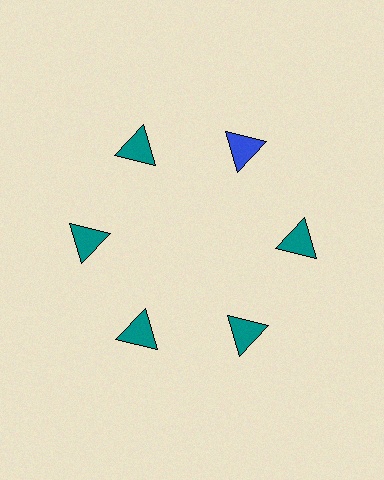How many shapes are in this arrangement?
There are 6 shapes arranged in a ring pattern.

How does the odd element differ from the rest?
It has a different color: blue instead of teal.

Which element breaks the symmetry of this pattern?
The blue triangle at roughly the 1 o'clock position breaks the symmetry. All other shapes are teal triangles.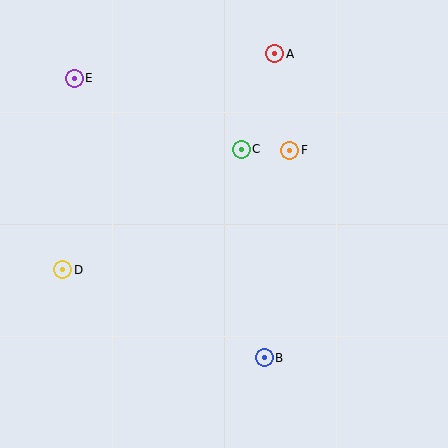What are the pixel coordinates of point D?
Point D is at (63, 270).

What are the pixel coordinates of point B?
Point B is at (264, 358).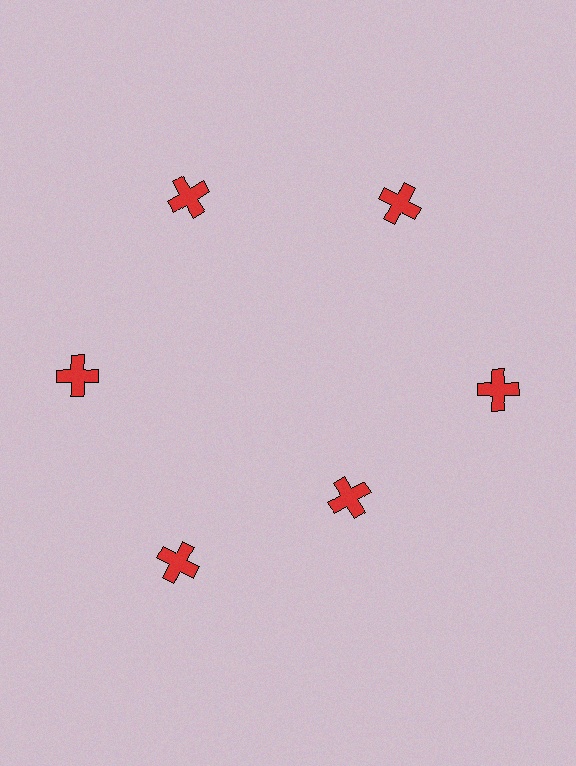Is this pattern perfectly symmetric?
No. The 6 red crosses are arranged in a ring, but one element near the 5 o'clock position is pulled inward toward the center, breaking the 6-fold rotational symmetry.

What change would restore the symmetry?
The symmetry would be restored by moving it outward, back onto the ring so that all 6 crosses sit at equal angles and equal distance from the center.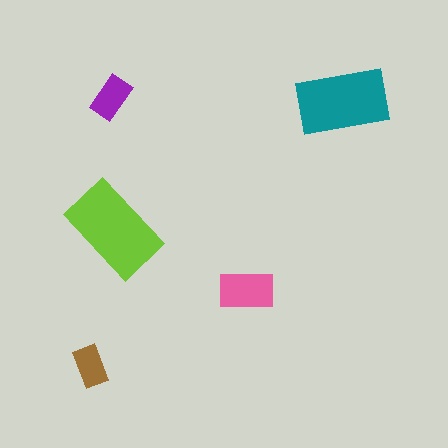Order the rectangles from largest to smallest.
the lime one, the teal one, the pink one, the purple one, the brown one.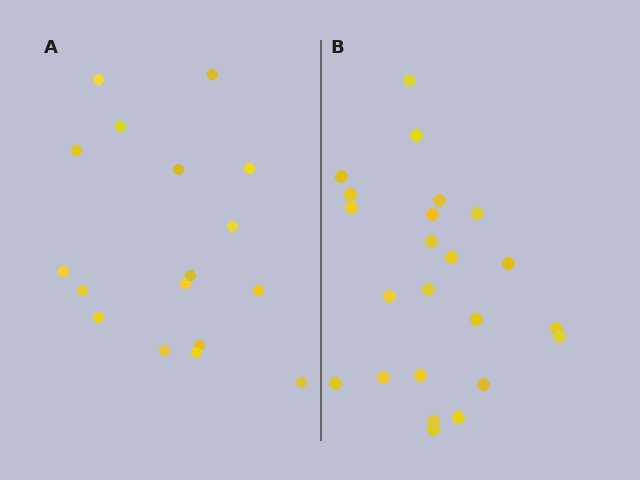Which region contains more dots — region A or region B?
Region B (the right region) has more dots.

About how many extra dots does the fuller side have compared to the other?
Region B has about 6 more dots than region A.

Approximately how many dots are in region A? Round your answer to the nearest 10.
About 20 dots. (The exact count is 17, which rounds to 20.)